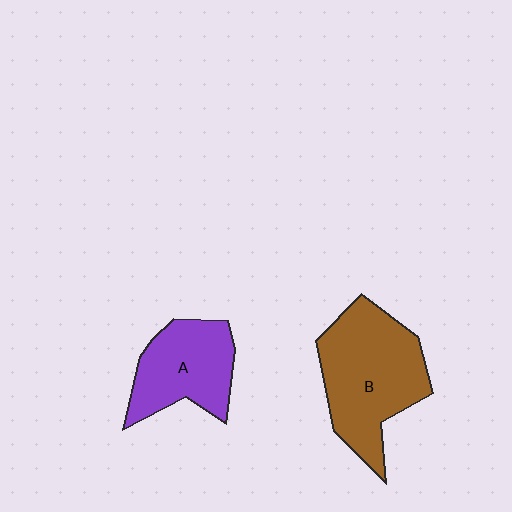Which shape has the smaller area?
Shape A (purple).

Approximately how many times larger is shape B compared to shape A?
Approximately 1.5 times.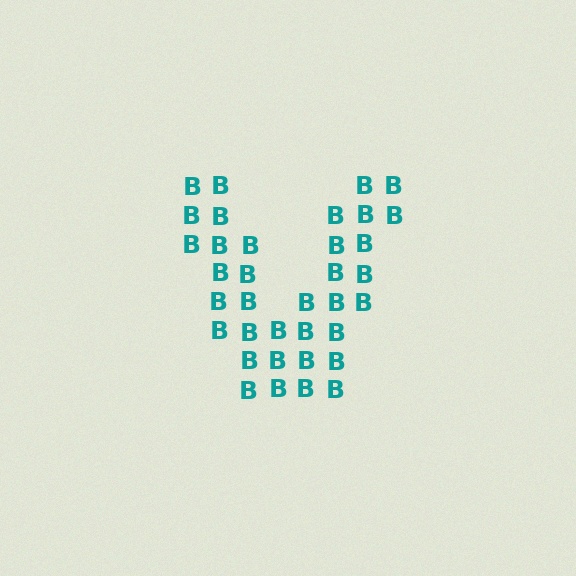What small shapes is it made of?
It is made of small letter B's.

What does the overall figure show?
The overall figure shows the letter V.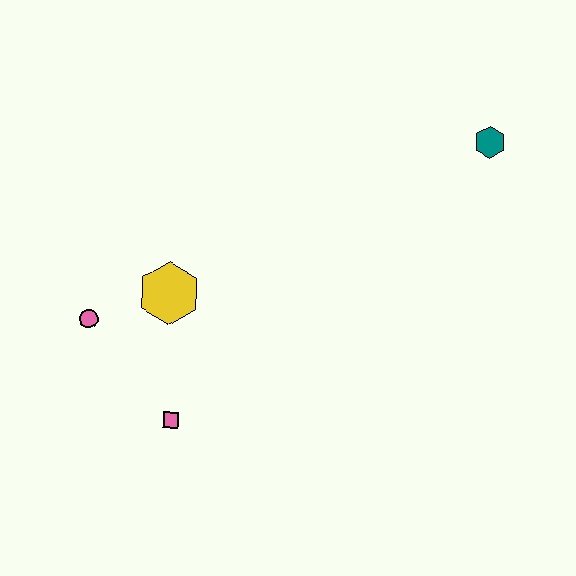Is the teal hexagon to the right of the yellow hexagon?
Yes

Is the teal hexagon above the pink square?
Yes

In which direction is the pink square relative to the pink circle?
The pink square is below the pink circle.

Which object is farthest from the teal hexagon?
The pink circle is farthest from the teal hexagon.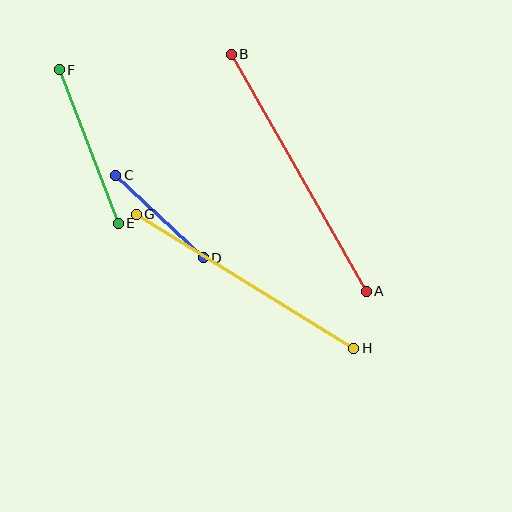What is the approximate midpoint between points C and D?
The midpoint is at approximately (159, 217) pixels.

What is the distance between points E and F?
The distance is approximately 165 pixels.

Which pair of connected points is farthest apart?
Points A and B are farthest apart.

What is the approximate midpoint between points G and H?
The midpoint is at approximately (245, 281) pixels.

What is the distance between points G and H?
The distance is approximately 255 pixels.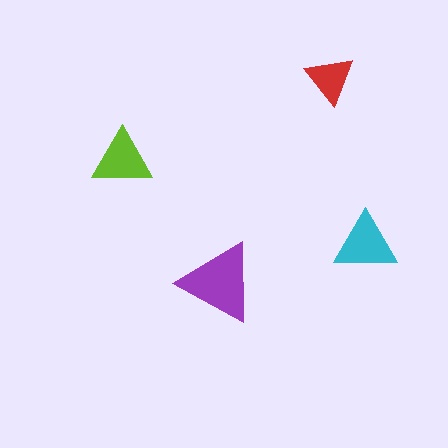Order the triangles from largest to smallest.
the purple one, the cyan one, the lime one, the red one.